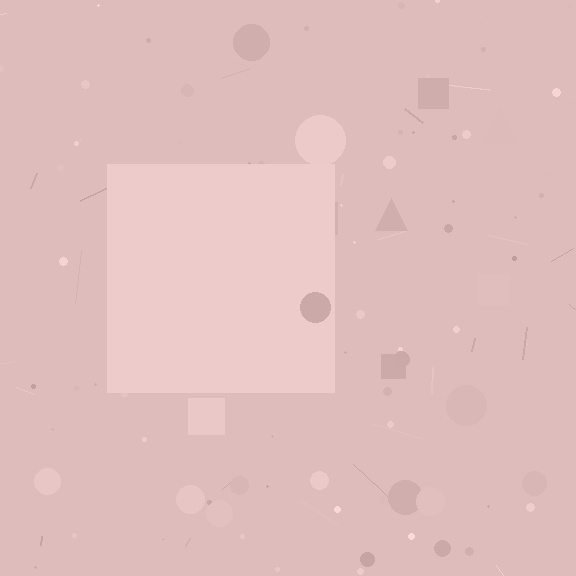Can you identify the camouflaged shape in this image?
The camouflaged shape is a square.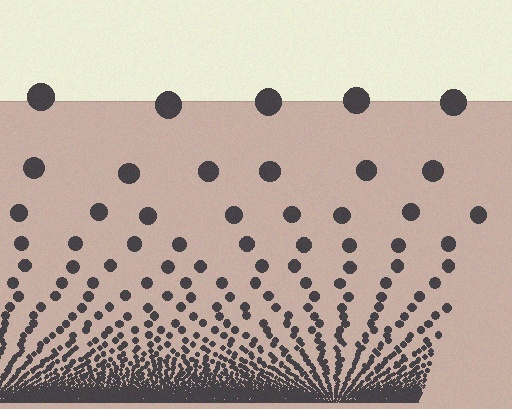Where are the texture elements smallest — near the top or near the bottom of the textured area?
Near the bottom.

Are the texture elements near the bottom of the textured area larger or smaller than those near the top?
Smaller. The gradient is inverted — elements near the bottom are smaller and denser.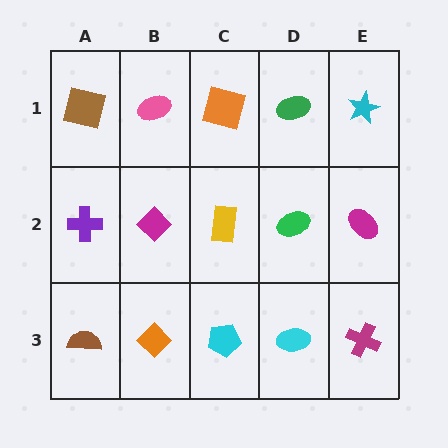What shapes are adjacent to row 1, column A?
A purple cross (row 2, column A), a pink ellipse (row 1, column B).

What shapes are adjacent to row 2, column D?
A green ellipse (row 1, column D), a cyan ellipse (row 3, column D), a yellow rectangle (row 2, column C), a magenta ellipse (row 2, column E).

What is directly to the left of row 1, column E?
A green ellipse.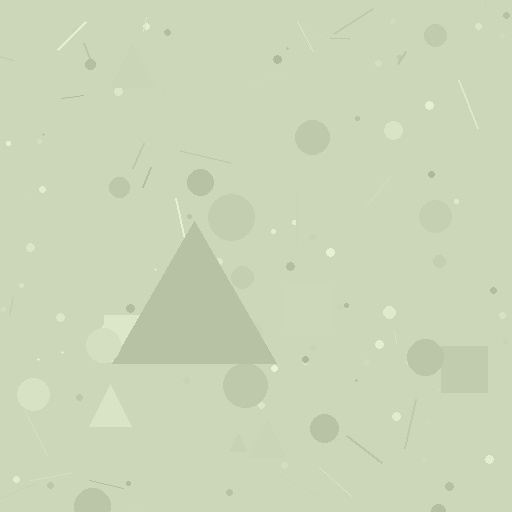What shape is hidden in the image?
A triangle is hidden in the image.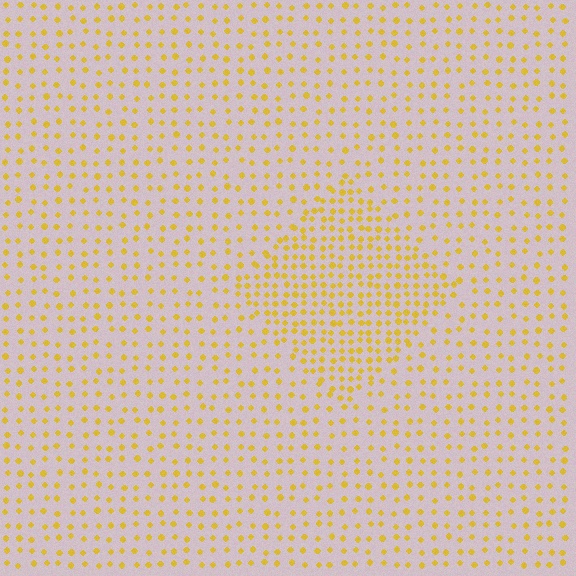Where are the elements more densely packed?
The elements are more densely packed inside the diamond boundary.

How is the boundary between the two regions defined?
The boundary is defined by a change in element density (approximately 1.9x ratio). All elements are the same color, size, and shape.